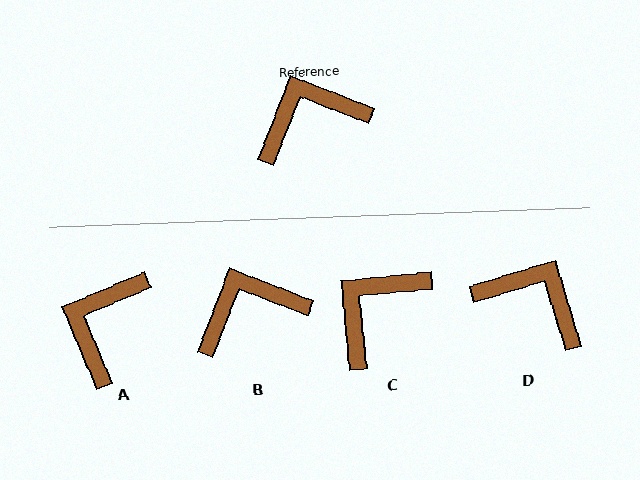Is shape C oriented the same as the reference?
No, it is off by about 27 degrees.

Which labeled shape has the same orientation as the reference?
B.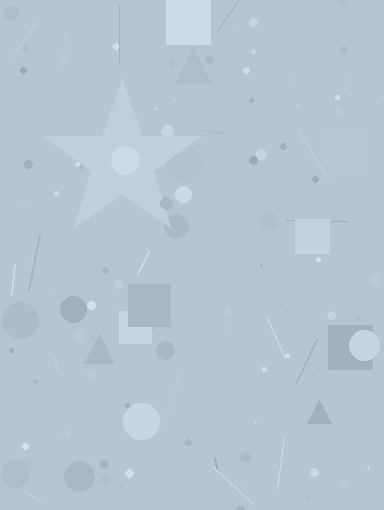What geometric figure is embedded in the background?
A star is embedded in the background.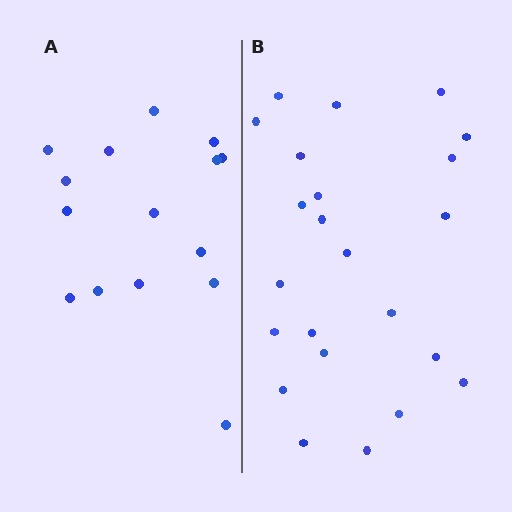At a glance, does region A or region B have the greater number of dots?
Region B (the right region) has more dots.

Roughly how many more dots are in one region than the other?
Region B has roughly 8 or so more dots than region A.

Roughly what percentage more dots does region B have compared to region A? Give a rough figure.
About 55% more.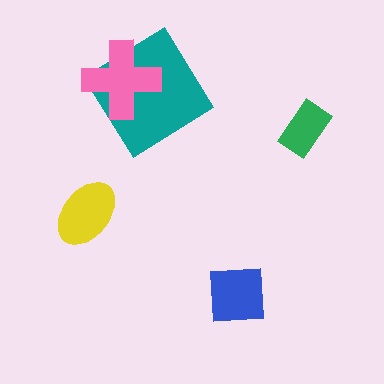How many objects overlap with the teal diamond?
1 object overlaps with the teal diamond.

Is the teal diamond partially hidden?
Yes, it is partially covered by another shape.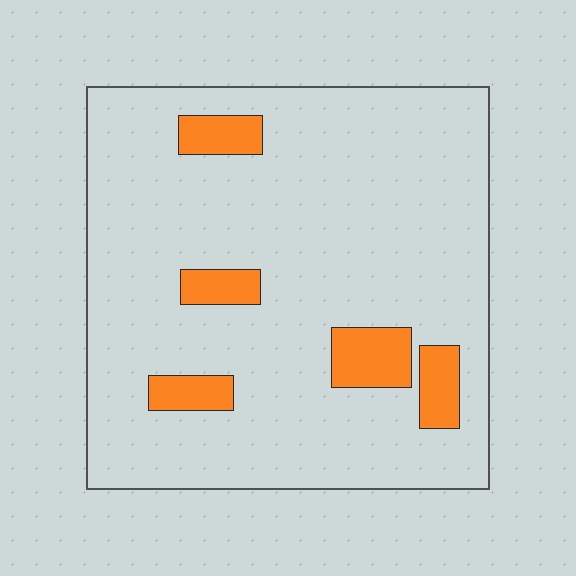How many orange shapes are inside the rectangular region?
5.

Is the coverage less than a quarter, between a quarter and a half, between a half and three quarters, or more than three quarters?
Less than a quarter.